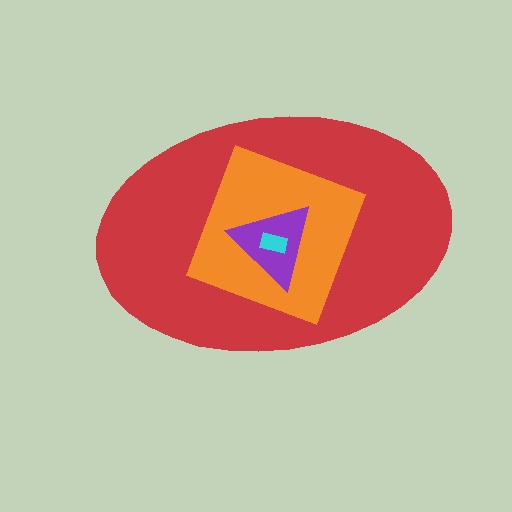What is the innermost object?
The cyan rectangle.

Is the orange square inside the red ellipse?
Yes.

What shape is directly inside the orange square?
The purple triangle.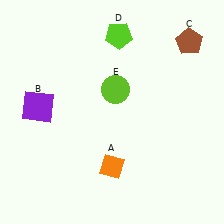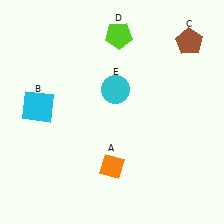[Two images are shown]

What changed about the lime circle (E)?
In Image 1, E is lime. In Image 2, it changed to cyan.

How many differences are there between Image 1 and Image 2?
There are 2 differences between the two images.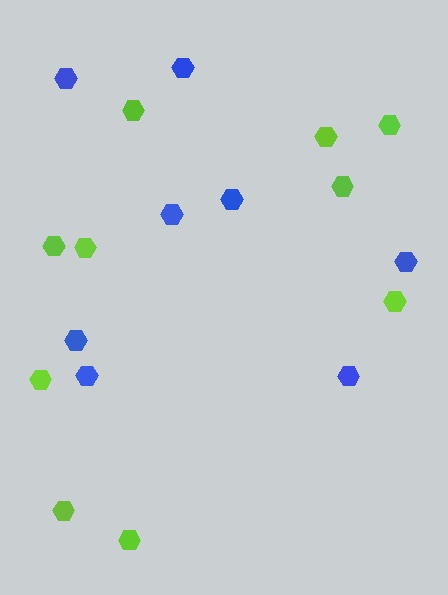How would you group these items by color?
There are 2 groups: one group of blue hexagons (8) and one group of lime hexagons (10).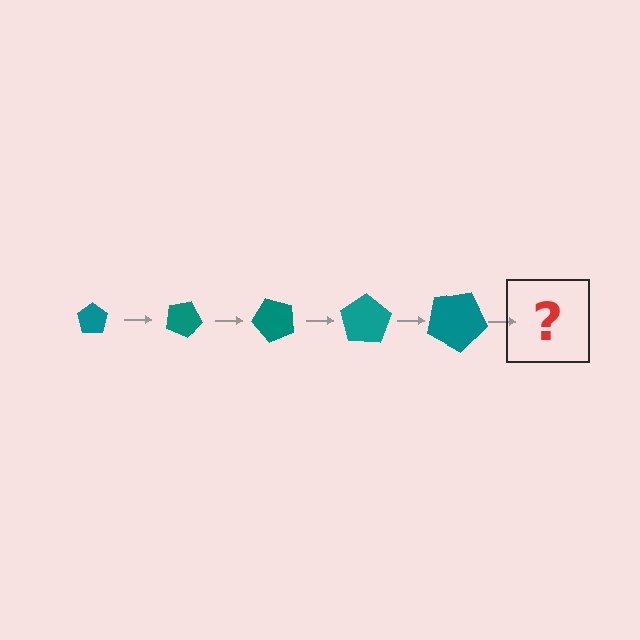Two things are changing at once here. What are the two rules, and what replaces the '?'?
The two rules are that the pentagon grows larger each step and it rotates 25 degrees each step. The '?' should be a pentagon, larger than the previous one and rotated 125 degrees from the start.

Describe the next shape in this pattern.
It should be a pentagon, larger than the previous one and rotated 125 degrees from the start.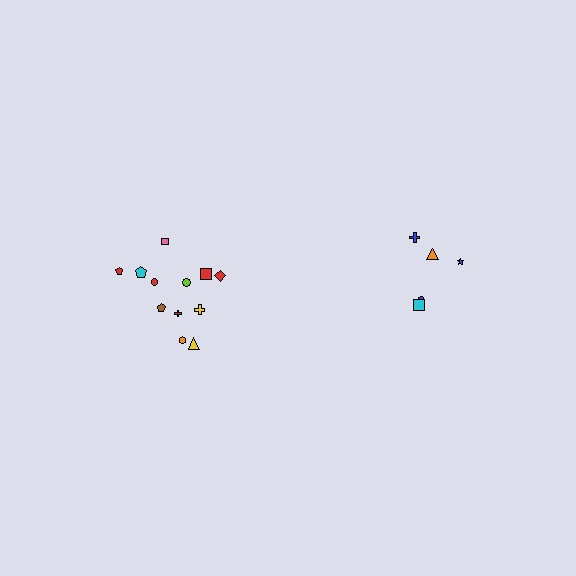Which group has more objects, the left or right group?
The left group.